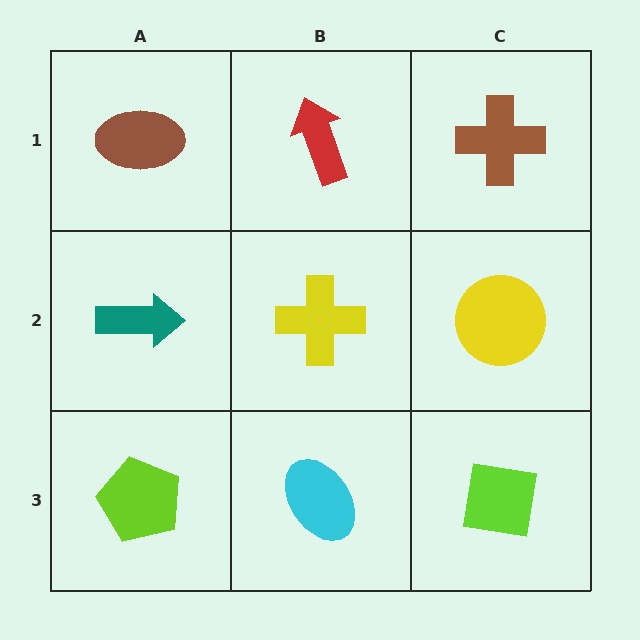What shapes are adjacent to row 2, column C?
A brown cross (row 1, column C), a lime square (row 3, column C), a yellow cross (row 2, column B).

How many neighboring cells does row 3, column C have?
2.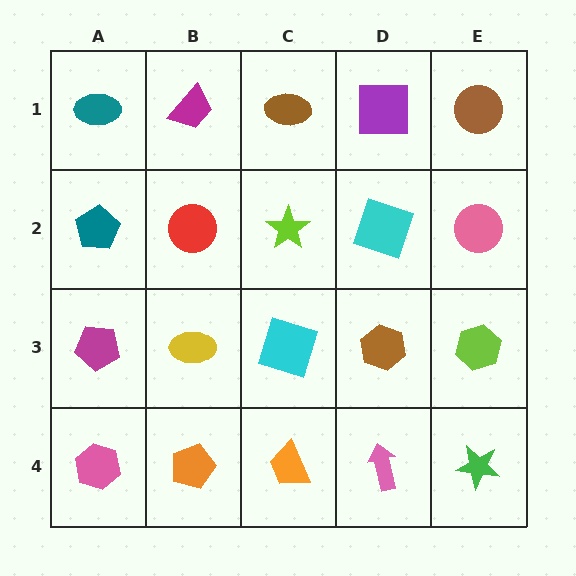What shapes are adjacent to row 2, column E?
A brown circle (row 1, column E), a lime hexagon (row 3, column E), a cyan square (row 2, column D).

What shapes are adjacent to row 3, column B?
A red circle (row 2, column B), an orange pentagon (row 4, column B), a magenta pentagon (row 3, column A), a cyan square (row 3, column C).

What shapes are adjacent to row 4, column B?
A yellow ellipse (row 3, column B), a pink hexagon (row 4, column A), an orange trapezoid (row 4, column C).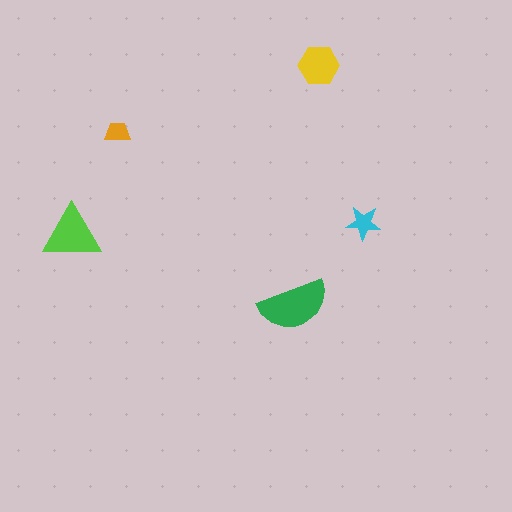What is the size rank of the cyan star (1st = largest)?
4th.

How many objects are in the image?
There are 5 objects in the image.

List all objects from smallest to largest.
The orange trapezoid, the cyan star, the yellow hexagon, the lime triangle, the green semicircle.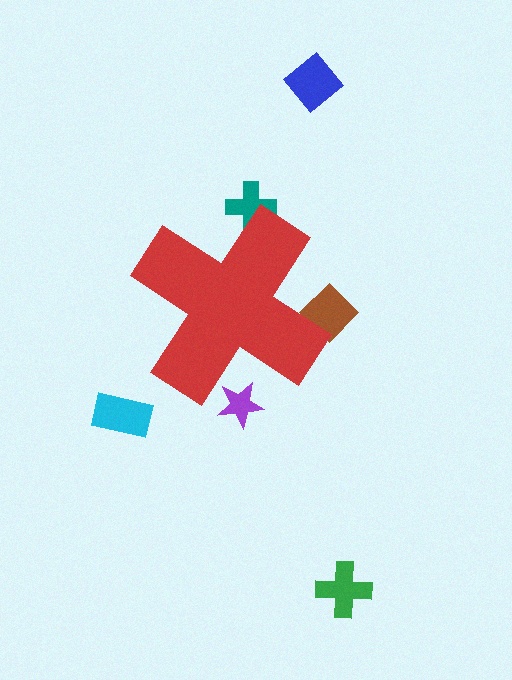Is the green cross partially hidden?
No, the green cross is fully visible.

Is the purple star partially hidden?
Yes, the purple star is partially hidden behind the red cross.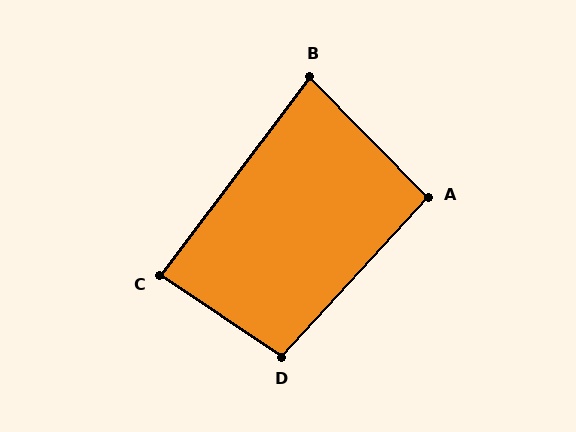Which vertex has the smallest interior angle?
B, at approximately 81 degrees.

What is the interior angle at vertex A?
Approximately 93 degrees (approximately right).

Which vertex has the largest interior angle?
D, at approximately 99 degrees.